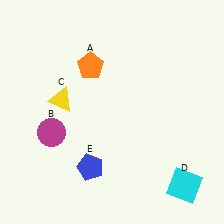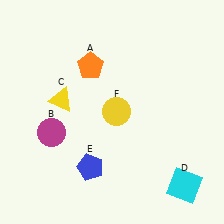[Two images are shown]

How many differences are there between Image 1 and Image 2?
There is 1 difference between the two images.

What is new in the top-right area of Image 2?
A yellow circle (F) was added in the top-right area of Image 2.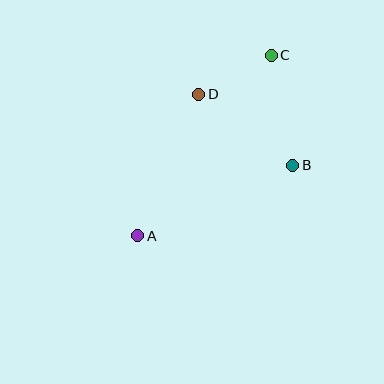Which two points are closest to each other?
Points C and D are closest to each other.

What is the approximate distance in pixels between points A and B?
The distance between A and B is approximately 170 pixels.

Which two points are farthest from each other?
Points A and C are farthest from each other.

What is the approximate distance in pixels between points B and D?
The distance between B and D is approximately 118 pixels.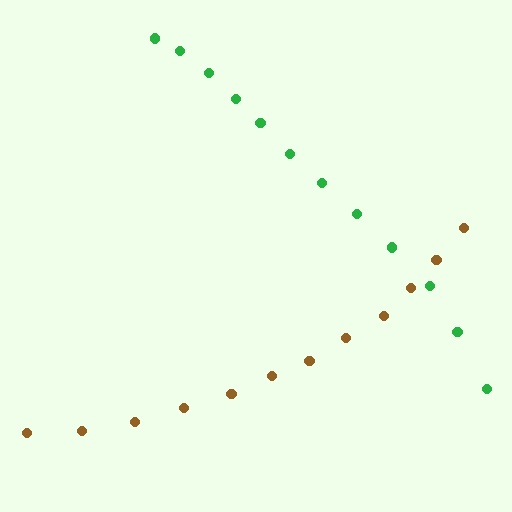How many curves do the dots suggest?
There are 2 distinct paths.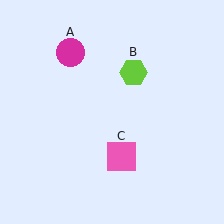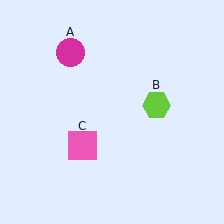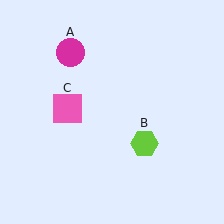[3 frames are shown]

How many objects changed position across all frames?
2 objects changed position: lime hexagon (object B), pink square (object C).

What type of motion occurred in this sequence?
The lime hexagon (object B), pink square (object C) rotated clockwise around the center of the scene.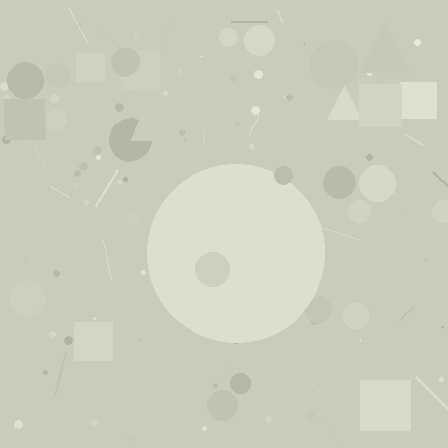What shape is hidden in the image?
A circle is hidden in the image.